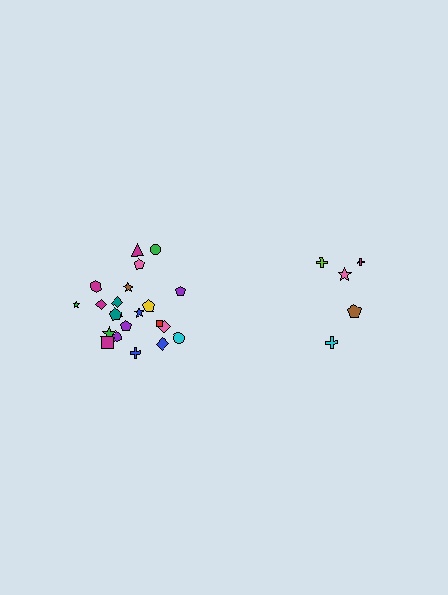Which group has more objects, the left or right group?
The left group.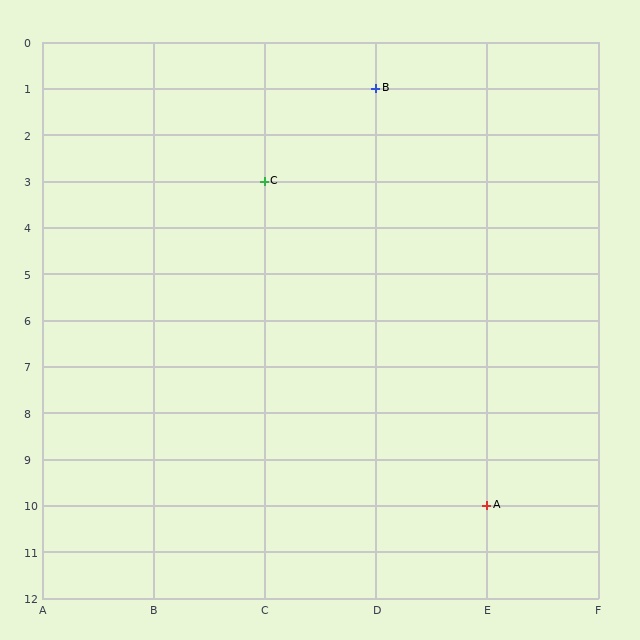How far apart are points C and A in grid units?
Points C and A are 2 columns and 7 rows apart (about 7.3 grid units diagonally).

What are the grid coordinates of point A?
Point A is at grid coordinates (E, 10).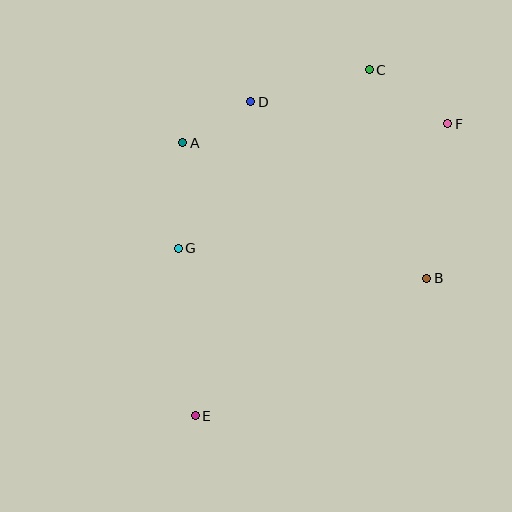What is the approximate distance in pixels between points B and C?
The distance between B and C is approximately 216 pixels.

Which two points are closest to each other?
Points A and D are closest to each other.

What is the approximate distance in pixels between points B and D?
The distance between B and D is approximately 249 pixels.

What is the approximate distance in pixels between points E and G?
The distance between E and G is approximately 169 pixels.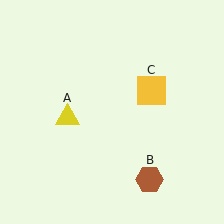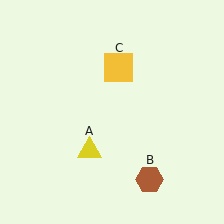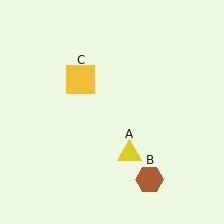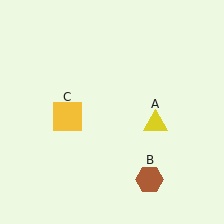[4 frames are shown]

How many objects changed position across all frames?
2 objects changed position: yellow triangle (object A), yellow square (object C).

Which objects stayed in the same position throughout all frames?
Brown hexagon (object B) remained stationary.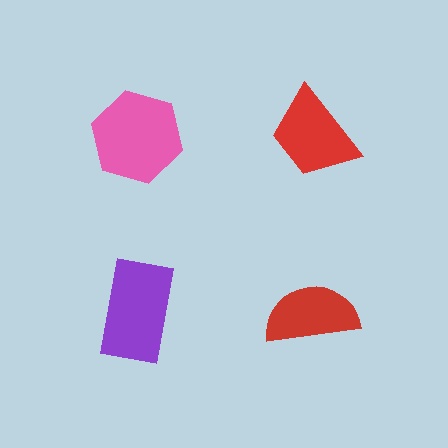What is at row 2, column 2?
A red semicircle.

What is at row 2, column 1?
A purple rectangle.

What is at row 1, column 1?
A pink hexagon.